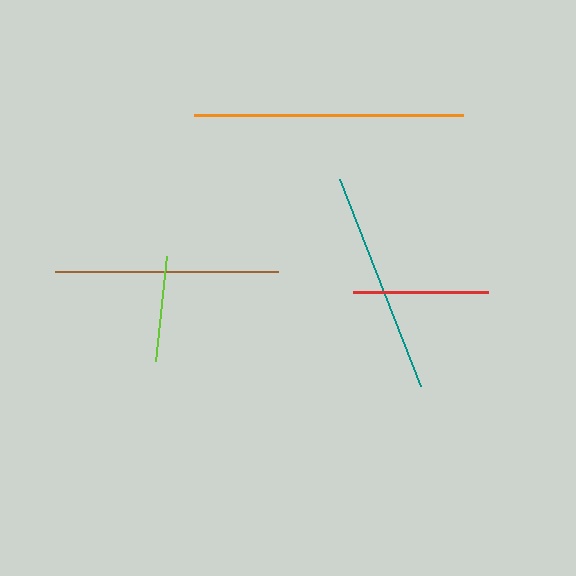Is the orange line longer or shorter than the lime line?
The orange line is longer than the lime line.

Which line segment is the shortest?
The lime line is the shortest at approximately 106 pixels.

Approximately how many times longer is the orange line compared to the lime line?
The orange line is approximately 2.5 times the length of the lime line.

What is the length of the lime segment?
The lime segment is approximately 106 pixels long.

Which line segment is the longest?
The orange line is the longest at approximately 269 pixels.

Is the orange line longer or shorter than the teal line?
The orange line is longer than the teal line.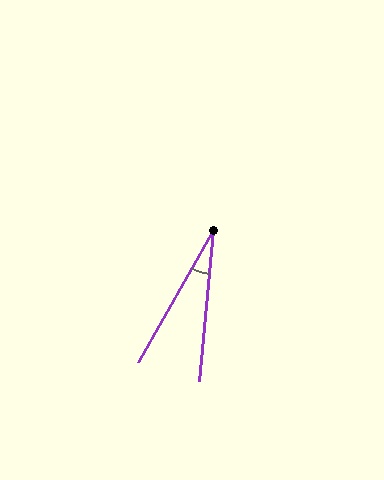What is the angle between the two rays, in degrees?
Approximately 25 degrees.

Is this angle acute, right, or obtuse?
It is acute.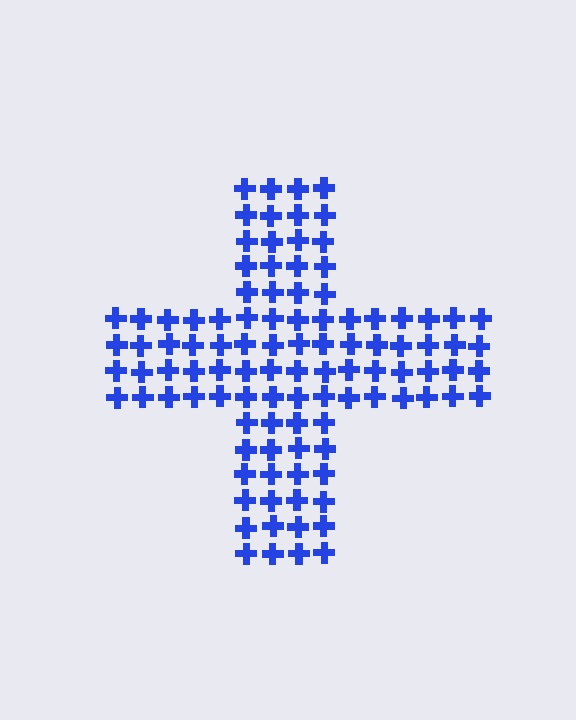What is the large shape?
The large shape is a cross.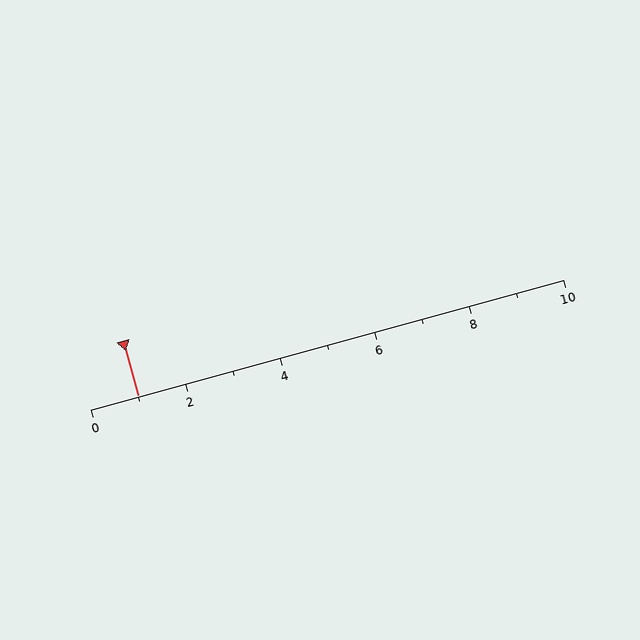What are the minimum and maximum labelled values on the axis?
The axis runs from 0 to 10.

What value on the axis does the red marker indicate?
The marker indicates approximately 1.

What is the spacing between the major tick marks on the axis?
The major ticks are spaced 2 apart.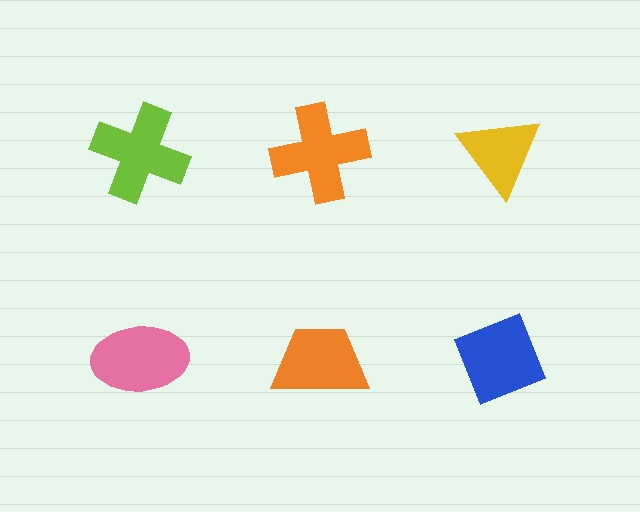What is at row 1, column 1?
A lime cross.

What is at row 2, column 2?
An orange trapezoid.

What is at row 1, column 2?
An orange cross.